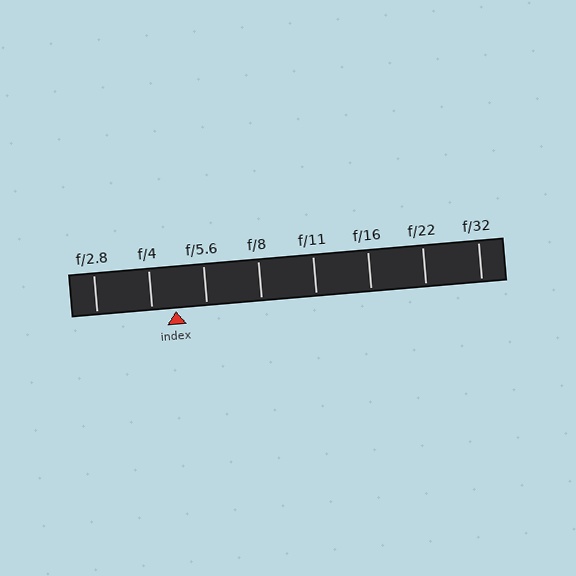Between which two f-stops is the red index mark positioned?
The index mark is between f/4 and f/5.6.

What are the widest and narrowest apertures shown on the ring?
The widest aperture shown is f/2.8 and the narrowest is f/32.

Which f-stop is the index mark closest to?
The index mark is closest to f/4.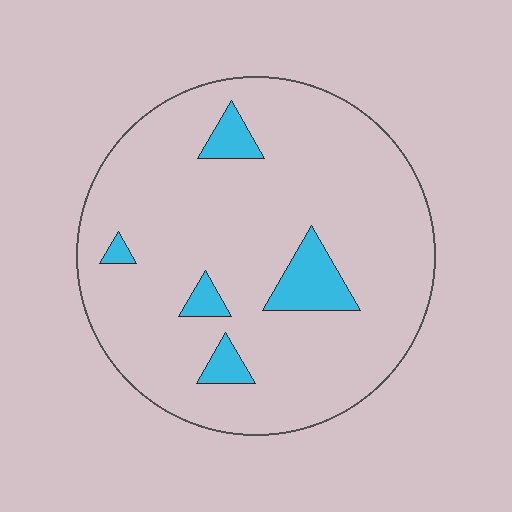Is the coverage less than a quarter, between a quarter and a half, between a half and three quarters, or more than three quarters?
Less than a quarter.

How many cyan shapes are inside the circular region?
5.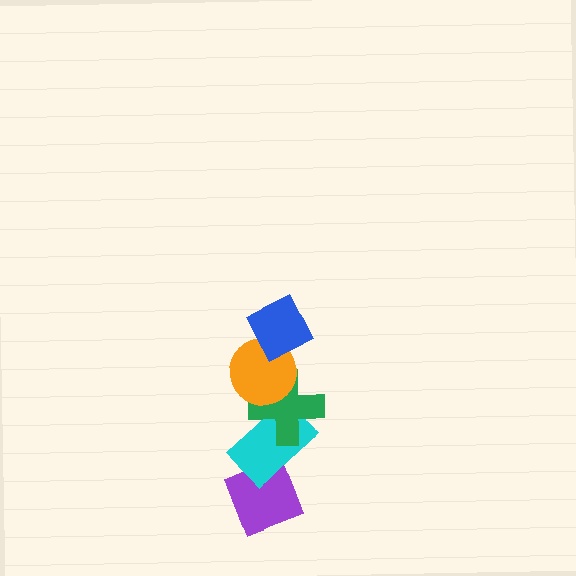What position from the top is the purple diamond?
The purple diamond is 5th from the top.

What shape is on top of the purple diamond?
The cyan rectangle is on top of the purple diamond.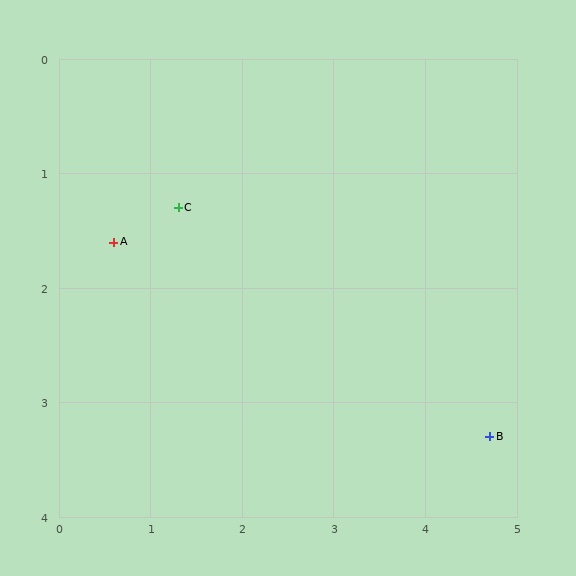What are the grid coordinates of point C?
Point C is at approximately (1.3, 1.3).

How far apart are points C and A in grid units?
Points C and A are about 0.8 grid units apart.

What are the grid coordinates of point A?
Point A is at approximately (0.6, 1.6).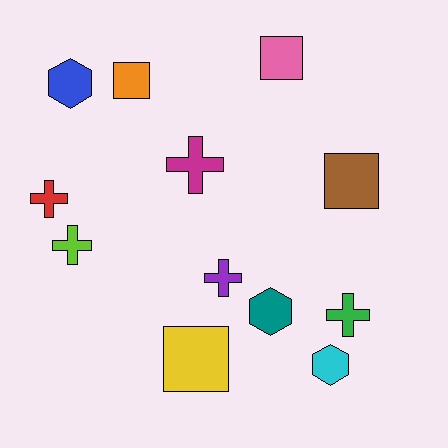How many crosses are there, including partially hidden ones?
There are 5 crosses.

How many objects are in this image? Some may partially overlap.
There are 12 objects.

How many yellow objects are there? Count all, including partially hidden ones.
There is 1 yellow object.